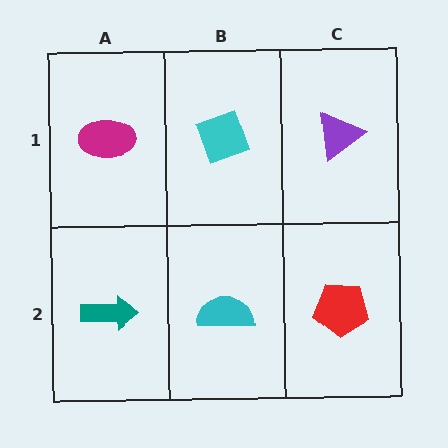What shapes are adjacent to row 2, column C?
A purple triangle (row 1, column C), a cyan semicircle (row 2, column B).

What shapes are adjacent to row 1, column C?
A red pentagon (row 2, column C), a cyan diamond (row 1, column B).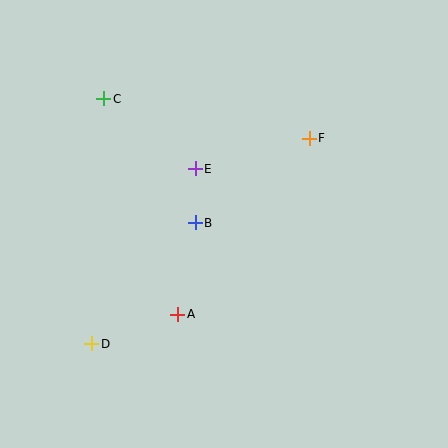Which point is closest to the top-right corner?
Point F is closest to the top-right corner.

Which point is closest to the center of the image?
Point B at (195, 223) is closest to the center.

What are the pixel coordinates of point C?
Point C is at (104, 99).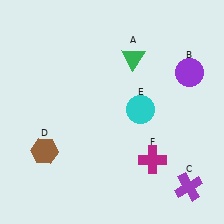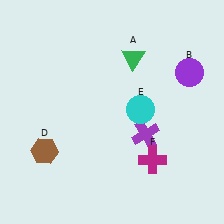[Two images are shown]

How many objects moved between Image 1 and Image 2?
1 object moved between the two images.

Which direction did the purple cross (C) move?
The purple cross (C) moved up.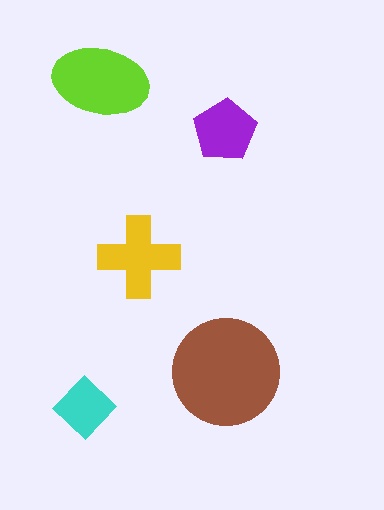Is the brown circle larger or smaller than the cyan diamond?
Larger.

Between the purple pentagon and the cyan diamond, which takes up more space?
The purple pentagon.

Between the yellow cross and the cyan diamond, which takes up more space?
The yellow cross.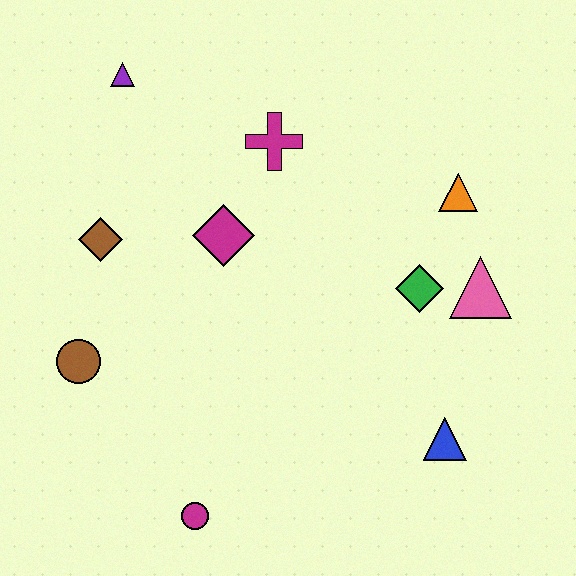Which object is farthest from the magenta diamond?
The blue triangle is farthest from the magenta diamond.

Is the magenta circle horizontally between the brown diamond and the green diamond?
Yes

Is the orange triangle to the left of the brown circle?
No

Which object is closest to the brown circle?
The brown diamond is closest to the brown circle.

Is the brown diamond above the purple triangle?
No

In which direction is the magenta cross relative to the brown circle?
The magenta cross is above the brown circle.